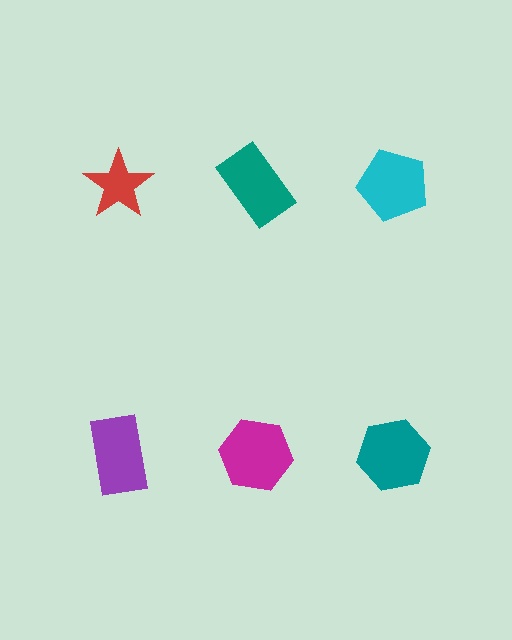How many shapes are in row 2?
3 shapes.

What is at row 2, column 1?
A purple rectangle.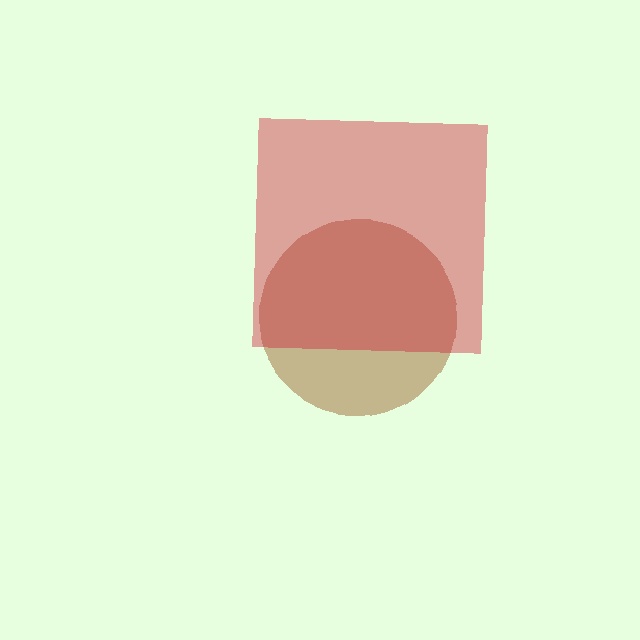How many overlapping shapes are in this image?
There are 2 overlapping shapes in the image.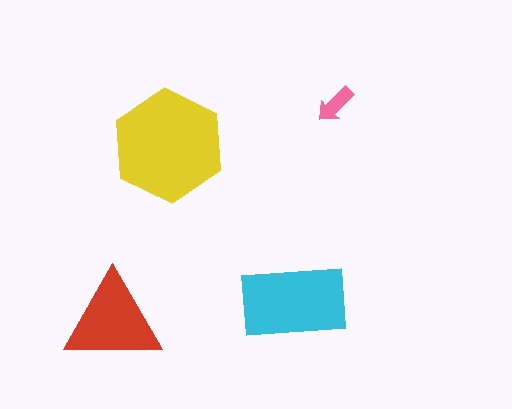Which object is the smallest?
The pink arrow.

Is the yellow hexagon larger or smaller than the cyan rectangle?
Larger.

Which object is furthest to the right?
The pink arrow is rightmost.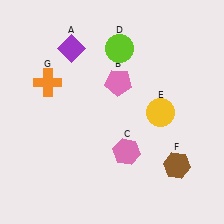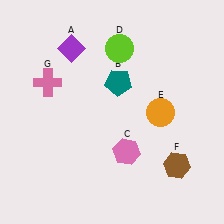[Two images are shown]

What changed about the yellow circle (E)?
In Image 1, E is yellow. In Image 2, it changed to orange.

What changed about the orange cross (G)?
In Image 1, G is orange. In Image 2, it changed to pink.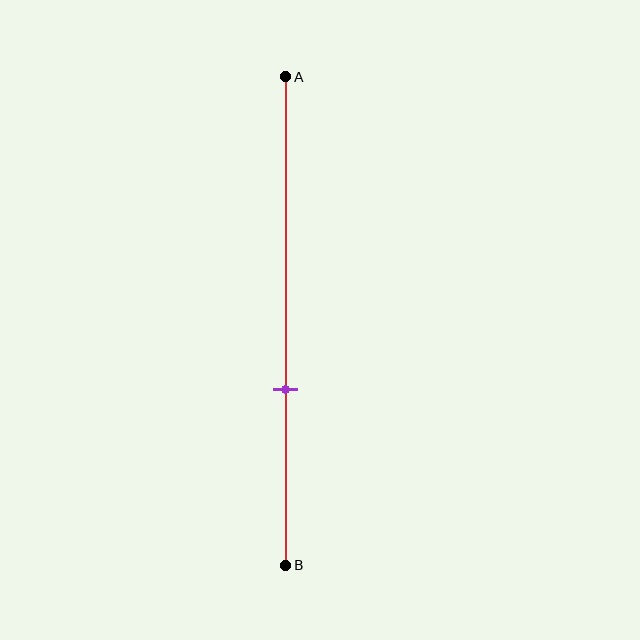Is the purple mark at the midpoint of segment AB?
No, the mark is at about 65% from A, not at the 50% midpoint.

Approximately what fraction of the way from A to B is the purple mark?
The purple mark is approximately 65% of the way from A to B.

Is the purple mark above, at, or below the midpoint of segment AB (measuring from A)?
The purple mark is below the midpoint of segment AB.